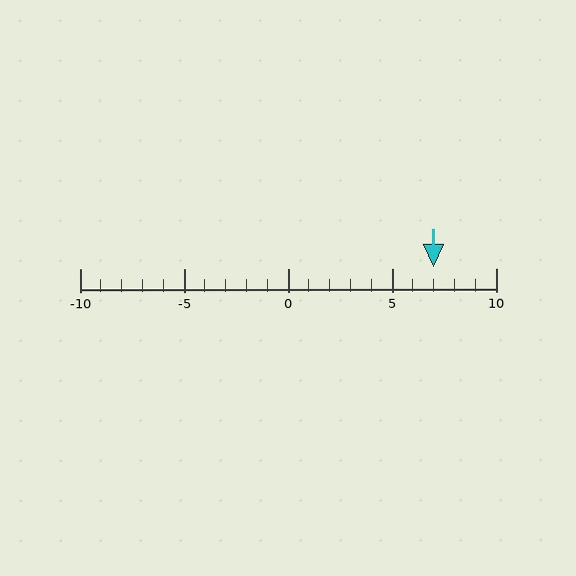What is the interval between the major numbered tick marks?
The major tick marks are spaced 5 units apart.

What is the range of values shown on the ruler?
The ruler shows values from -10 to 10.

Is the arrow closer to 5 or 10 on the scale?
The arrow is closer to 5.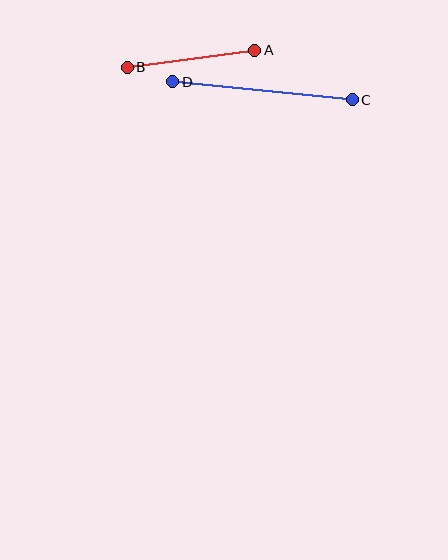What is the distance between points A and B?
The distance is approximately 129 pixels.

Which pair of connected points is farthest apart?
Points C and D are farthest apart.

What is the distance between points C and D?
The distance is approximately 181 pixels.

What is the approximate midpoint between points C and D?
The midpoint is at approximately (262, 91) pixels.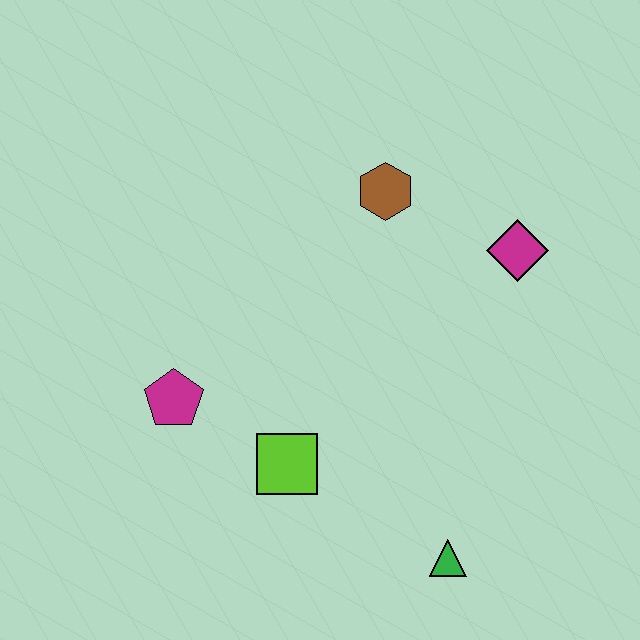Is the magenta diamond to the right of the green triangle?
Yes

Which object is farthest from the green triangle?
The brown hexagon is farthest from the green triangle.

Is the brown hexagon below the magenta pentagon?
No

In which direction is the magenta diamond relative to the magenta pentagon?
The magenta diamond is to the right of the magenta pentagon.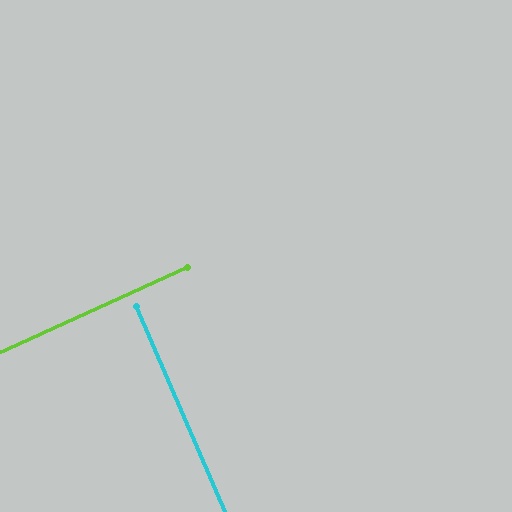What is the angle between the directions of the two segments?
Approximately 89 degrees.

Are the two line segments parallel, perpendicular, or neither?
Perpendicular — they meet at approximately 89°.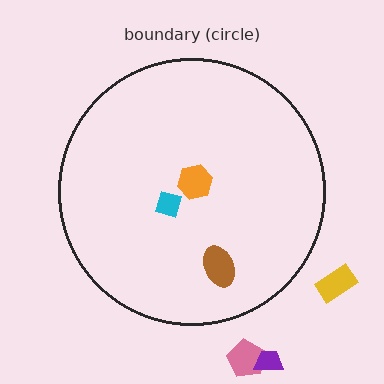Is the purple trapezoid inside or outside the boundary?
Outside.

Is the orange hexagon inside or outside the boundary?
Inside.